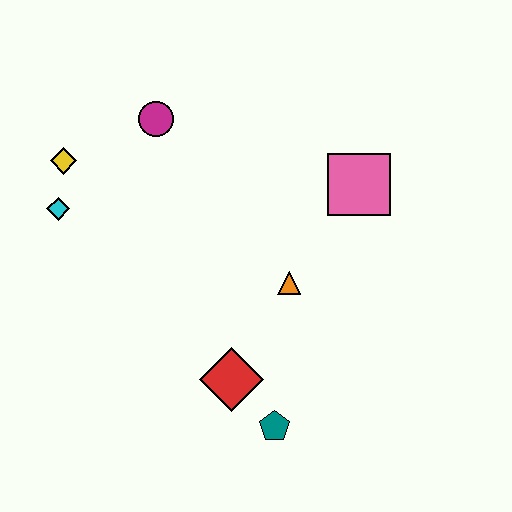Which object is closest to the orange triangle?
The red diamond is closest to the orange triangle.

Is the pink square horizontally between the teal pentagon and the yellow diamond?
No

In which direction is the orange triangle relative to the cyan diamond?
The orange triangle is to the right of the cyan diamond.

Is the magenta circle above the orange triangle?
Yes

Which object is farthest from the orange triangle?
The yellow diamond is farthest from the orange triangle.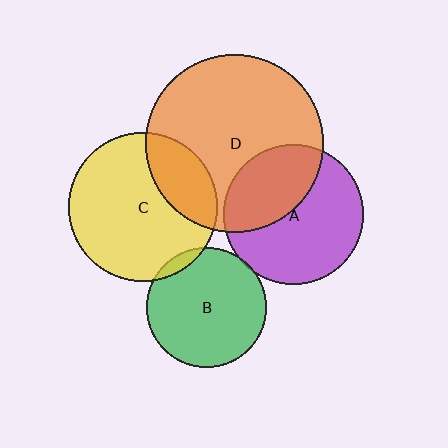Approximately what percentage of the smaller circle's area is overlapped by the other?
Approximately 5%.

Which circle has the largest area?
Circle D (orange).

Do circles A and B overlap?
Yes.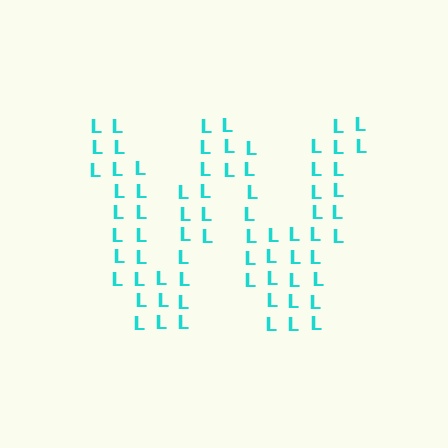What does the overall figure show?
The overall figure shows the letter W.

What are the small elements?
The small elements are letter L's.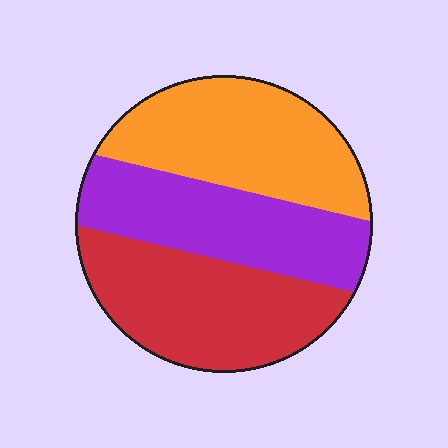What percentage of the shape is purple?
Purple covers about 30% of the shape.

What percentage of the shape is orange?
Orange covers 34% of the shape.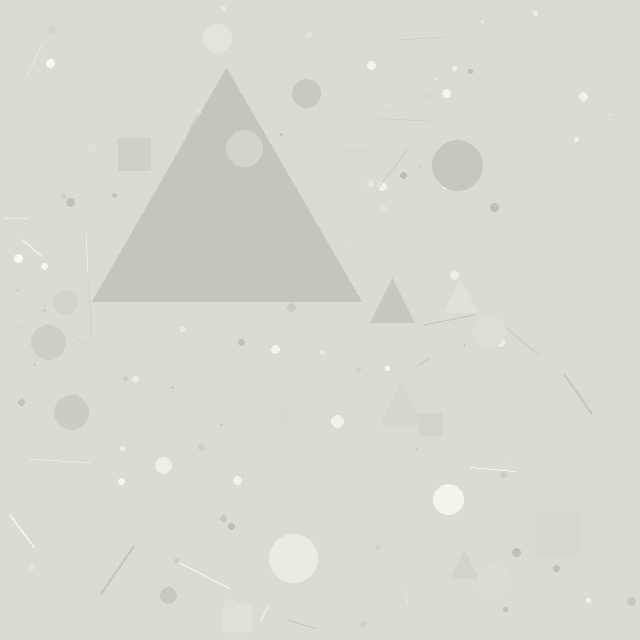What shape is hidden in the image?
A triangle is hidden in the image.